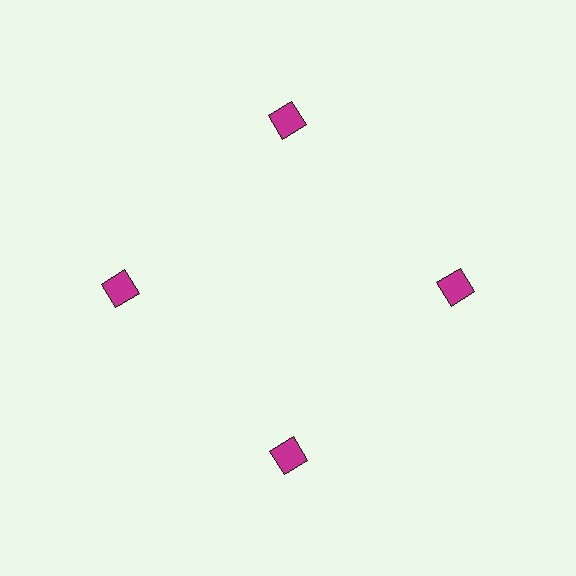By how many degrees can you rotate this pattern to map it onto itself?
The pattern maps onto itself every 90 degrees of rotation.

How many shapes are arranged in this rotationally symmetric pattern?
There are 4 shapes, arranged in 4 groups of 1.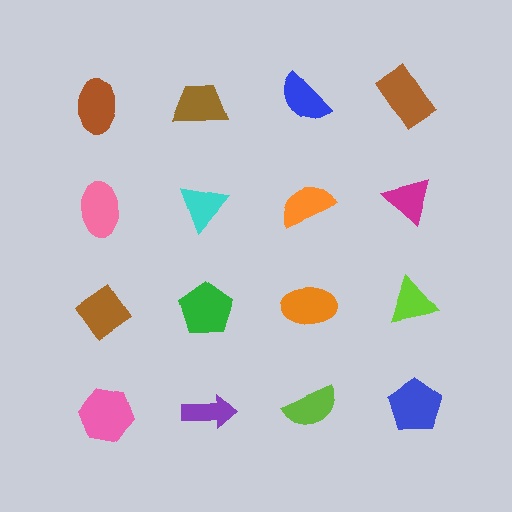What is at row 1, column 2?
A brown trapezoid.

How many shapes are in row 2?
4 shapes.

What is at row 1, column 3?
A blue semicircle.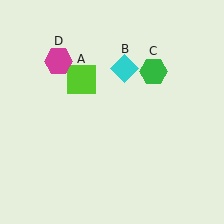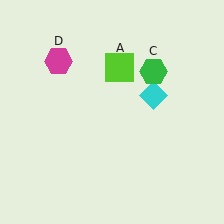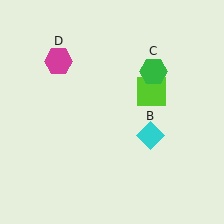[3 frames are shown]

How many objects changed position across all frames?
2 objects changed position: lime square (object A), cyan diamond (object B).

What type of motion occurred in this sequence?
The lime square (object A), cyan diamond (object B) rotated clockwise around the center of the scene.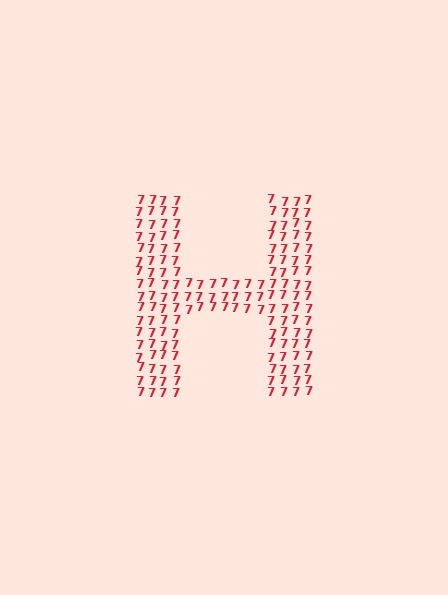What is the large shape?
The large shape is the letter H.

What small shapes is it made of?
It is made of small digit 7's.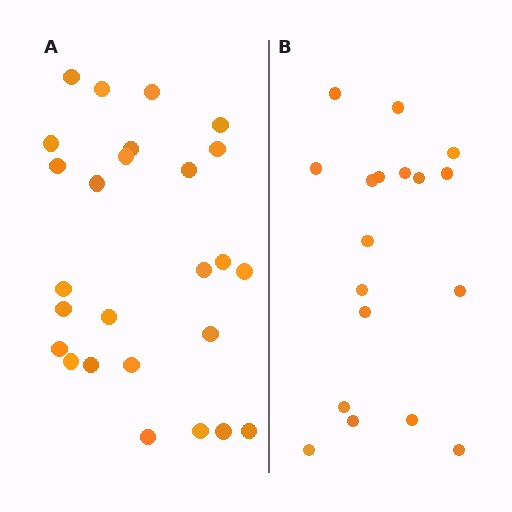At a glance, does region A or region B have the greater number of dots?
Region A (the left region) has more dots.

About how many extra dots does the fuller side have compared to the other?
Region A has roughly 8 or so more dots than region B.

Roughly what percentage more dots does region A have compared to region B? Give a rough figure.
About 45% more.